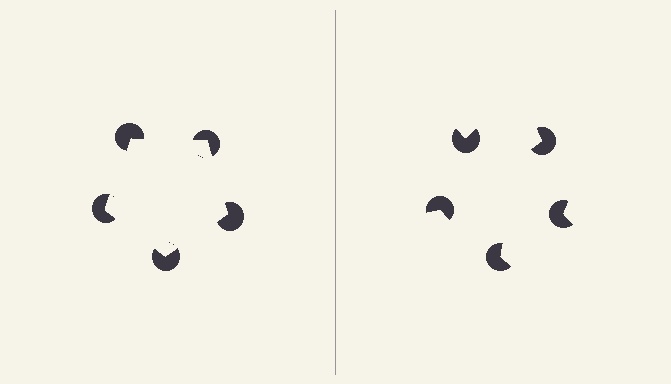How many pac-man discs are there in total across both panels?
10 — 5 on each side.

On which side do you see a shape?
An illusory pentagon appears on the left side. On the right side the wedge cuts are rotated, so no coherent shape forms.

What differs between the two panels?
The pac-man discs are positioned identically on both sides; only the wedge orientations differ. On the left they align to a pentagon; on the right they are misaligned.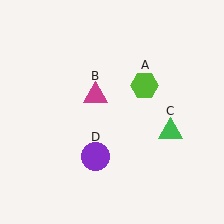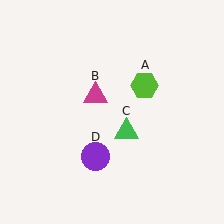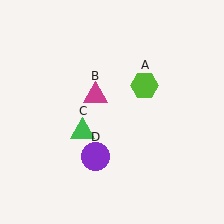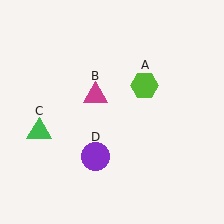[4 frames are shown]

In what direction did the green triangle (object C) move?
The green triangle (object C) moved left.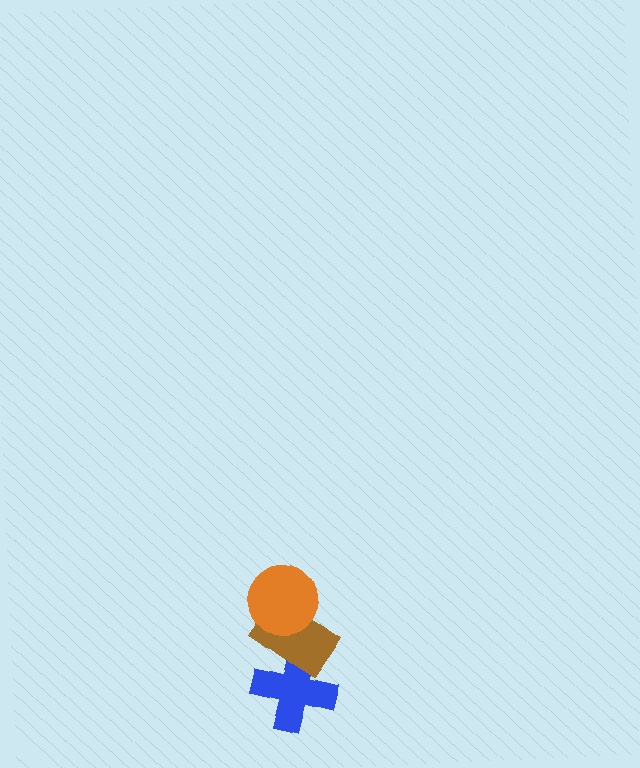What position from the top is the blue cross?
The blue cross is 3rd from the top.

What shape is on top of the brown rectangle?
The orange circle is on top of the brown rectangle.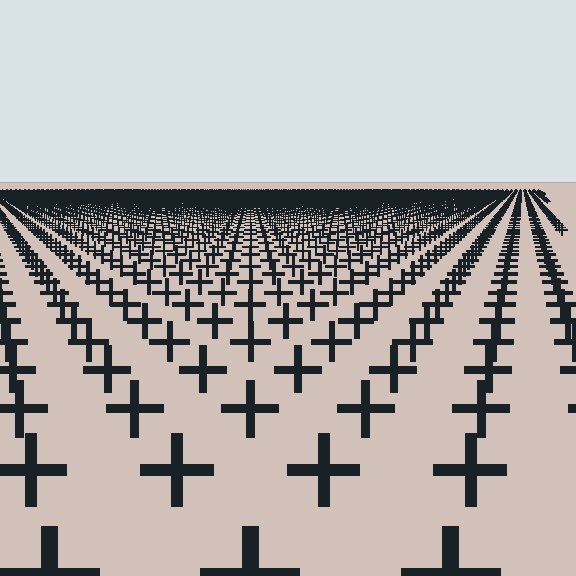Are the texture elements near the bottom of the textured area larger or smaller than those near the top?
Larger. Near the bottom, elements are closer to the viewer and appear at a bigger on-screen size.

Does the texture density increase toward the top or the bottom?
Density increases toward the top.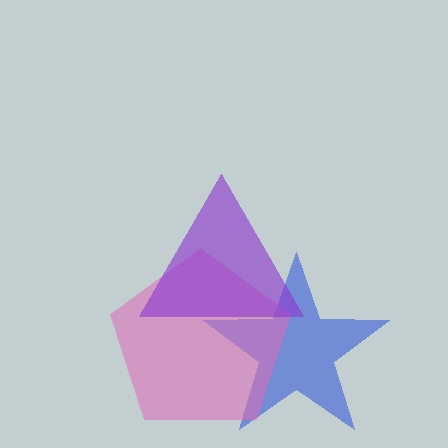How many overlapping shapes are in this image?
There are 3 overlapping shapes in the image.